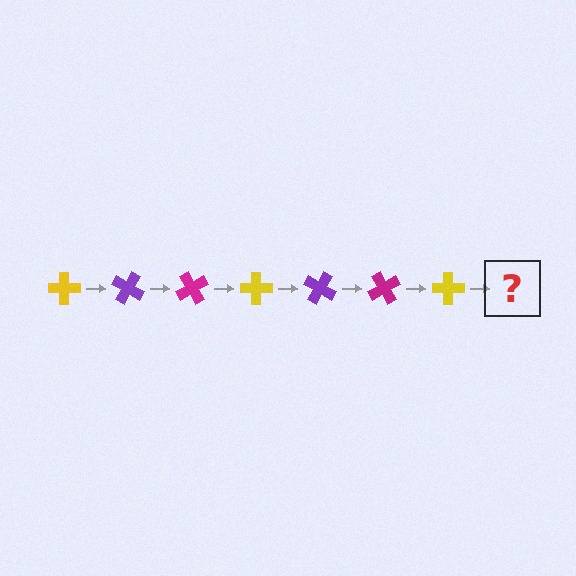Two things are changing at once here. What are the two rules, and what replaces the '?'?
The two rules are that it rotates 30 degrees each step and the color cycles through yellow, purple, and magenta. The '?' should be a purple cross, rotated 210 degrees from the start.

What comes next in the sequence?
The next element should be a purple cross, rotated 210 degrees from the start.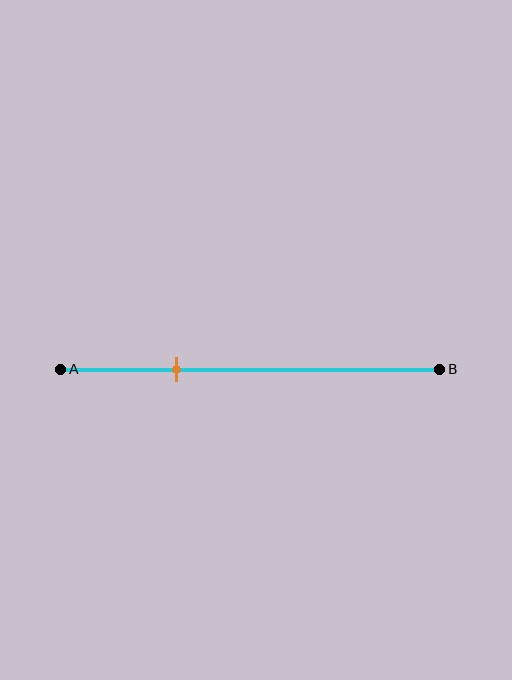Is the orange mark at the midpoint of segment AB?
No, the mark is at about 30% from A, not at the 50% midpoint.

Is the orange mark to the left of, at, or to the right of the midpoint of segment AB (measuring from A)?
The orange mark is to the left of the midpoint of segment AB.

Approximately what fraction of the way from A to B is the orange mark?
The orange mark is approximately 30% of the way from A to B.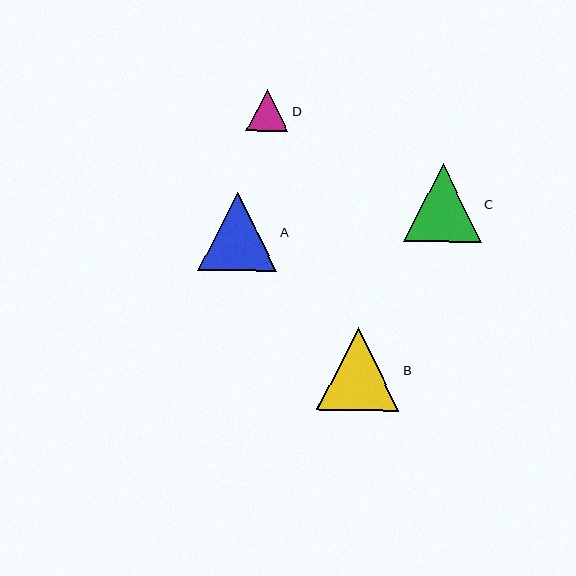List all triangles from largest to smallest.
From largest to smallest: B, A, C, D.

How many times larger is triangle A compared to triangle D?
Triangle A is approximately 1.9 times the size of triangle D.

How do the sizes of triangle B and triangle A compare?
Triangle B and triangle A are approximately the same size.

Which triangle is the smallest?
Triangle D is the smallest with a size of approximately 42 pixels.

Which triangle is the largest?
Triangle B is the largest with a size of approximately 83 pixels.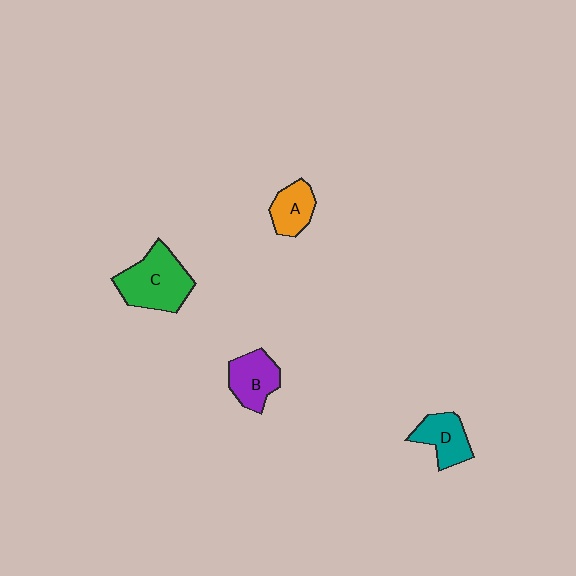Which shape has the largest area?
Shape C (green).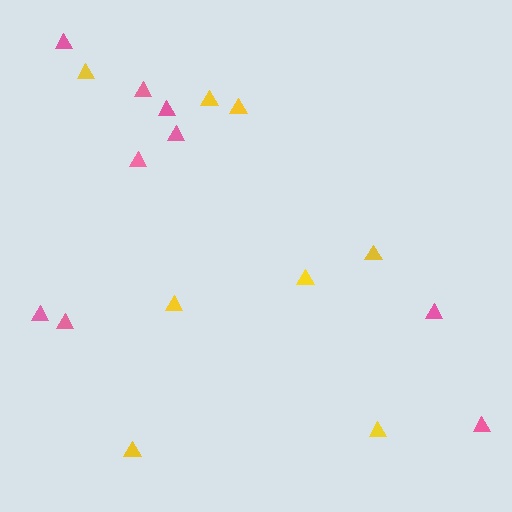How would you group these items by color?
There are 2 groups: one group of yellow triangles (8) and one group of pink triangles (9).